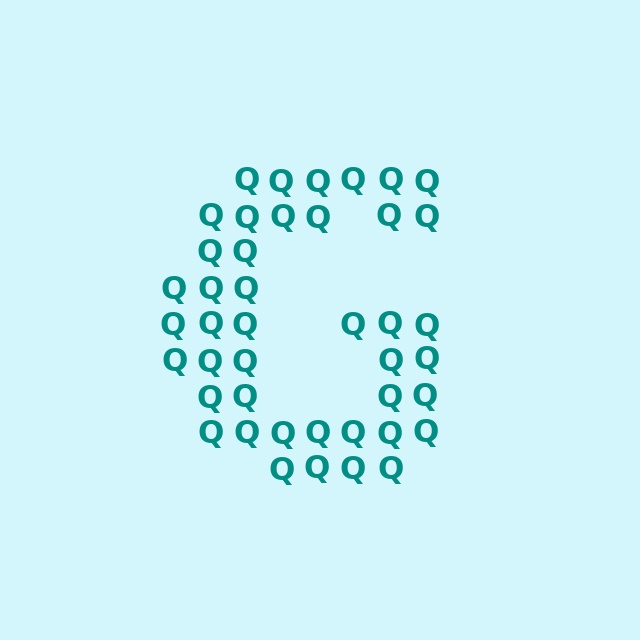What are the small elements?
The small elements are letter Q's.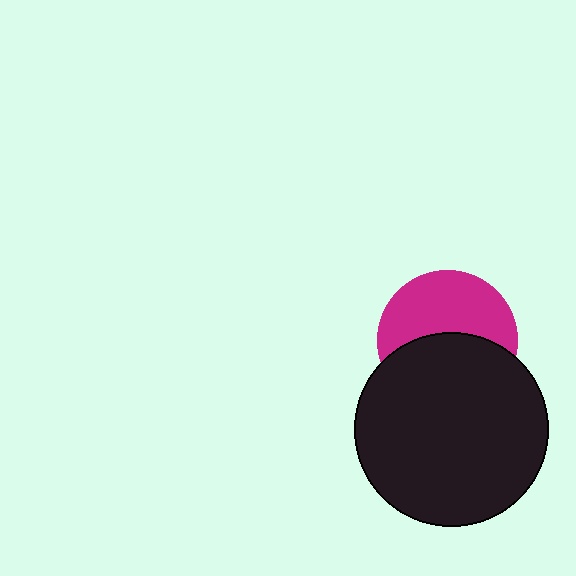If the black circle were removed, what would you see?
You would see the complete magenta circle.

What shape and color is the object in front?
The object in front is a black circle.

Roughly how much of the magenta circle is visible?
About half of it is visible (roughly 51%).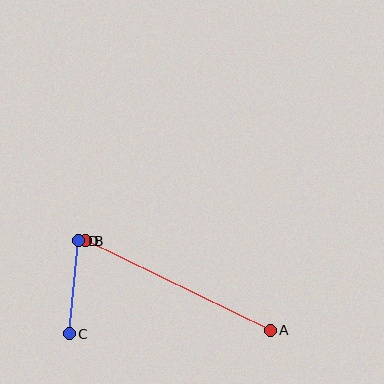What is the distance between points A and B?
The distance is approximately 206 pixels.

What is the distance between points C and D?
The distance is approximately 93 pixels.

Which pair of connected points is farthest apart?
Points A and B are farthest apart.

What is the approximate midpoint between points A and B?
The midpoint is at approximately (178, 286) pixels.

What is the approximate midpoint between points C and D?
The midpoint is at approximately (74, 287) pixels.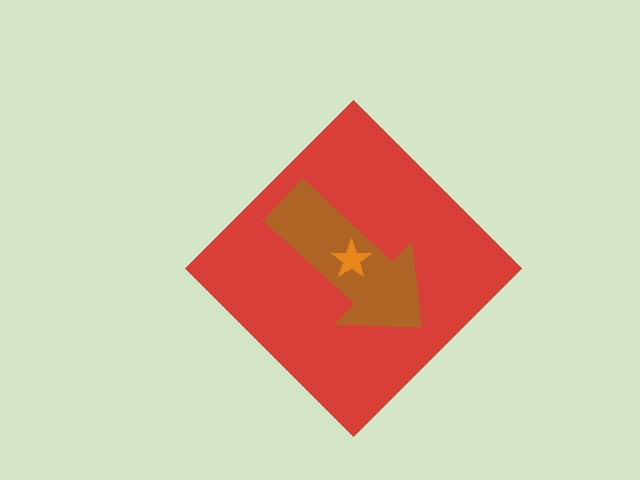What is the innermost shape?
The orange star.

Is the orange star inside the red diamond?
Yes.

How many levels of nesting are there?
3.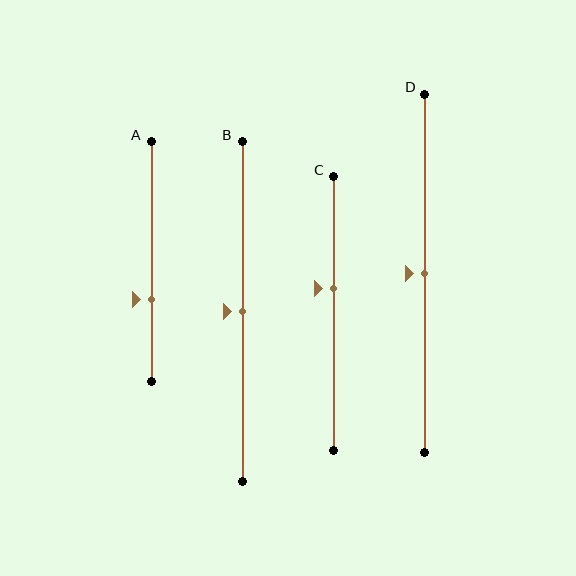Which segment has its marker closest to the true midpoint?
Segment B has its marker closest to the true midpoint.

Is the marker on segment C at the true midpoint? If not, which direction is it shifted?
No, the marker on segment C is shifted upward by about 9% of the segment length.